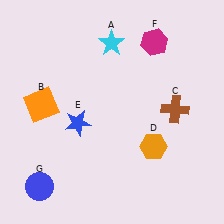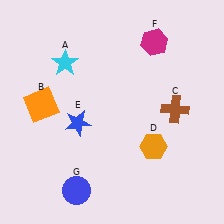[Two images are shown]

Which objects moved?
The objects that moved are: the cyan star (A), the blue circle (G).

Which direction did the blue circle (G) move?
The blue circle (G) moved right.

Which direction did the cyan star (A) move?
The cyan star (A) moved left.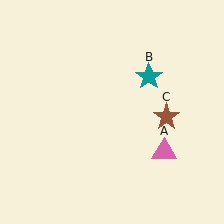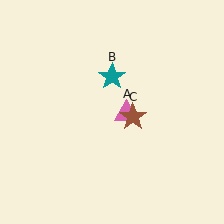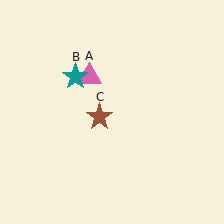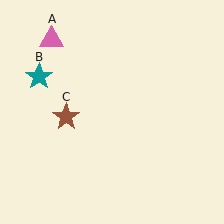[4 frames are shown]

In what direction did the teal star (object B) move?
The teal star (object B) moved left.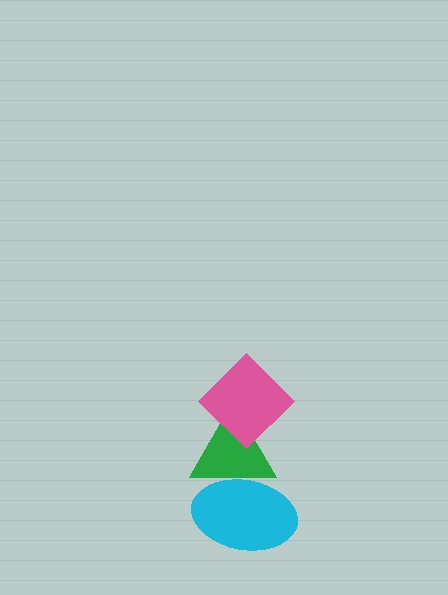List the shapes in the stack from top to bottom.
From top to bottom: the pink diamond, the green triangle, the cyan ellipse.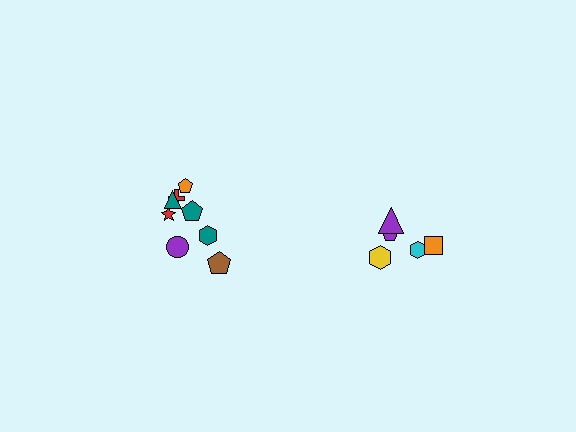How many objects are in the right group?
There are 5 objects.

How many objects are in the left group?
There are 8 objects.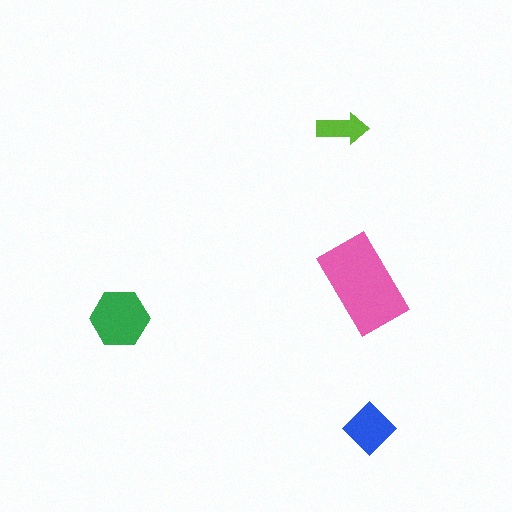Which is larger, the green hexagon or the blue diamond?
The green hexagon.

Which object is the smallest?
The lime arrow.